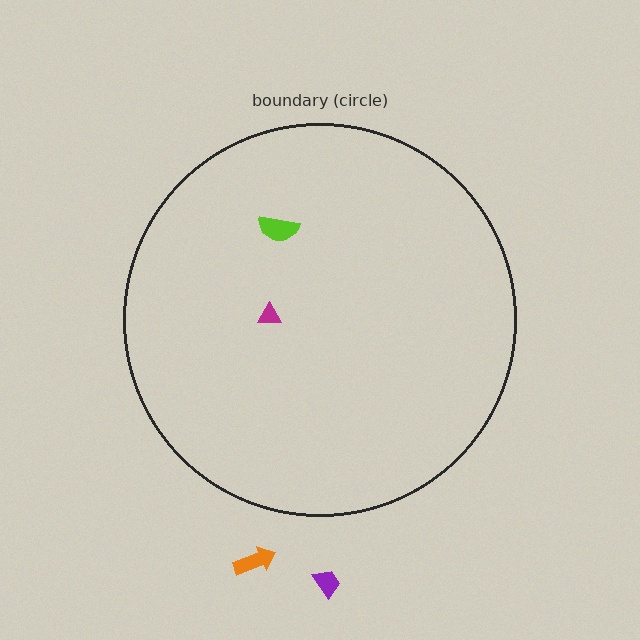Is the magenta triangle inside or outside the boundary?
Inside.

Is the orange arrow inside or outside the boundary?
Outside.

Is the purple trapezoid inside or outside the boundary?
Outside.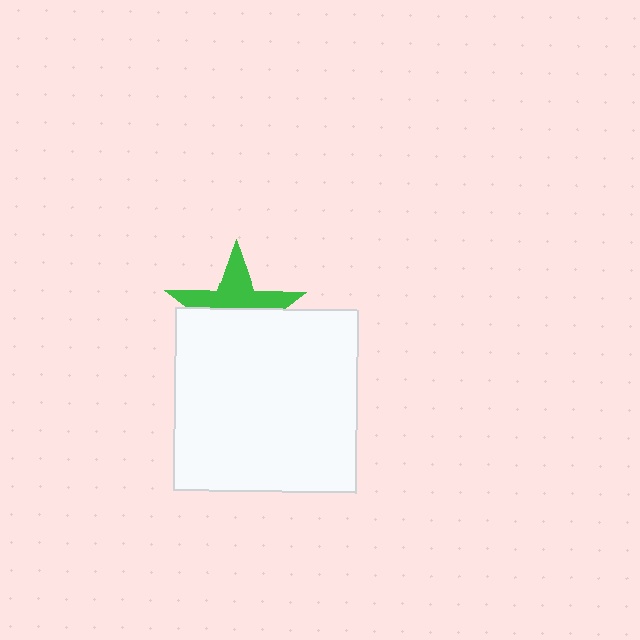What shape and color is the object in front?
The object in front is a white square.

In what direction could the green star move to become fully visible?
The green star could move up. That would shift it out from behind the white square entirely.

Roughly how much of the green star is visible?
About half of it is visible (roughly 46%).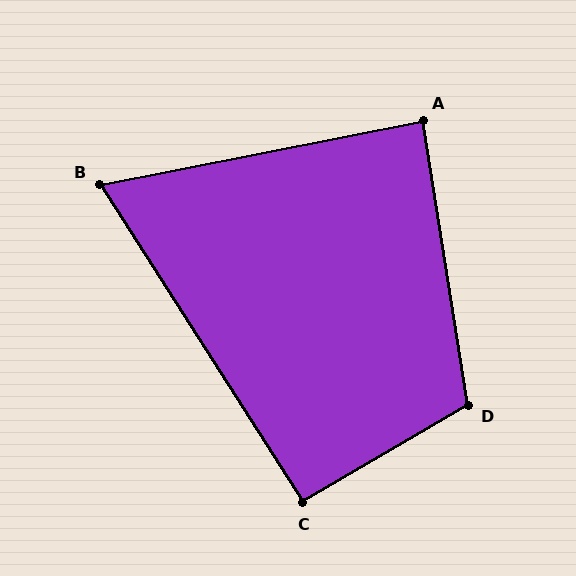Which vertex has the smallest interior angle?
B, at approximately 68 degrees.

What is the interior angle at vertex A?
Approximately 88 degrees (approximately right).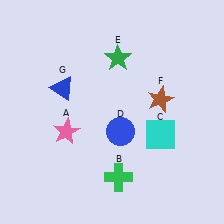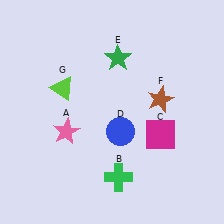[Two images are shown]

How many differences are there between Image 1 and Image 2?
There are 2 differences between the two images.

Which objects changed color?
C changed from cyan to magenta. G changed from blue to lime.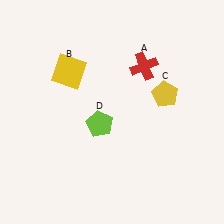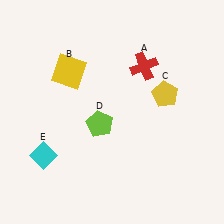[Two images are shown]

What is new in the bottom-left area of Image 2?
A cyan diamond (E) was added in the bottom-left area of Image 2.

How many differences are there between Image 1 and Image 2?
There is 1 difference between the two images.